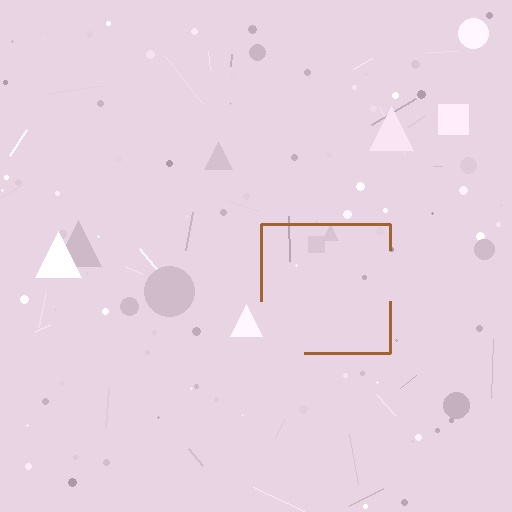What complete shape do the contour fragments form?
The contour fragments form a square.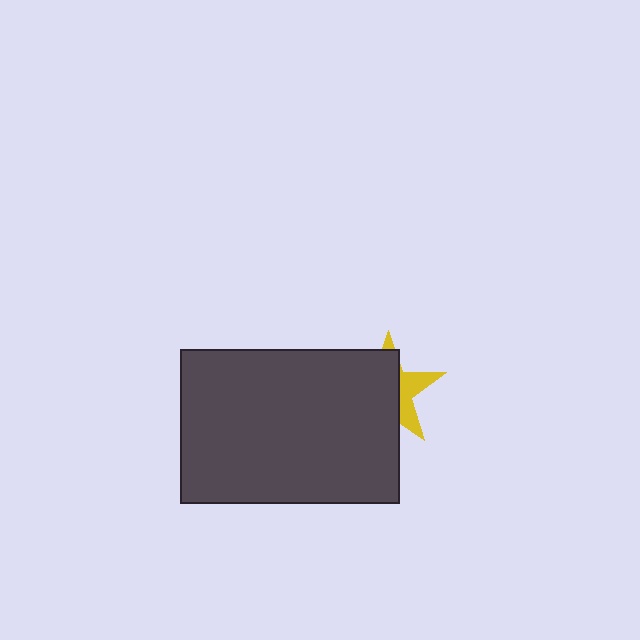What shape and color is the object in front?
The object in front is a dark gray rectangle.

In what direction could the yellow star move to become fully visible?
The yellow star could move right. That would shift it out from behind the dark gray rectangle entirely.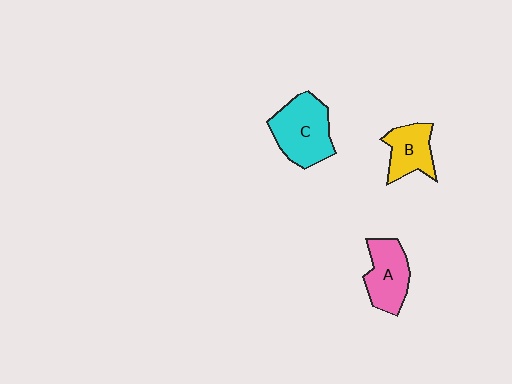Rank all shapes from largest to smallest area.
From largest to smallest: C (cyan), A (pink), B (yellow).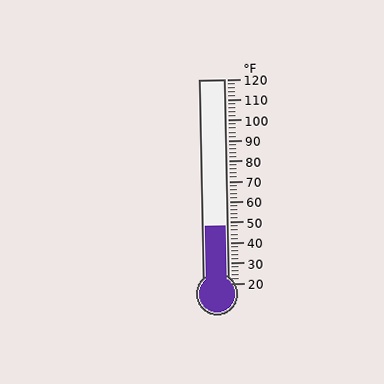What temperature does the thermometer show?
The thermometer shows approximately 48°F.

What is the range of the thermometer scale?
The thermometer scale ranges from 20°F to 120°F.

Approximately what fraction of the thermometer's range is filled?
The thermometer is filled to approximately 30% of its range.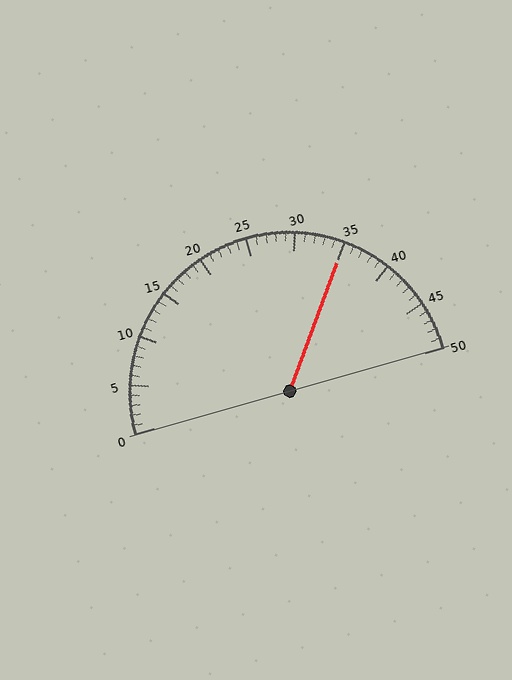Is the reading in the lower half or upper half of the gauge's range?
The reading is in the upper half of the range (0 to 50).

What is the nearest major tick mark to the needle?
The nearest major tick mark is 35.